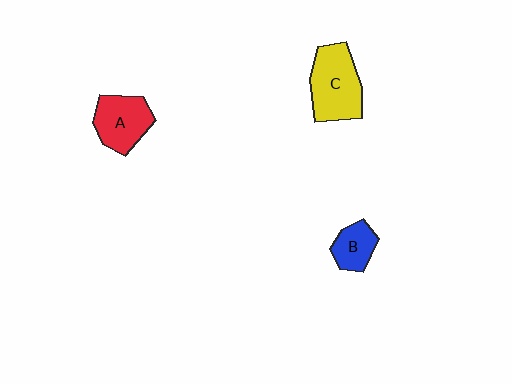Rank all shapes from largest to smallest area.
From largest to smallest: C (yellow), A (red), B (blue).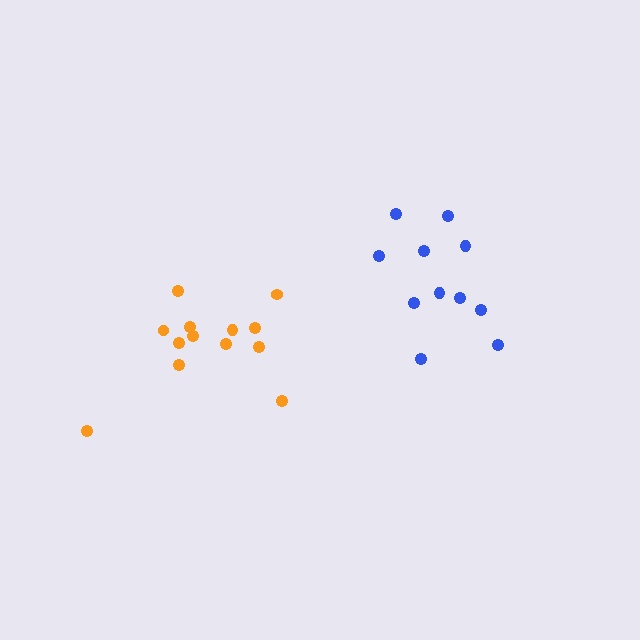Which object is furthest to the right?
The blue cluster is rightmost.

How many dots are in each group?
Group 1: 11 dots, Group 2: 13 dots (24 total).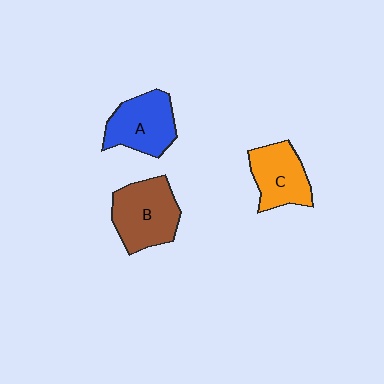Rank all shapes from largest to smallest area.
From largest to smallest: B (brown), A (blue), C (orange).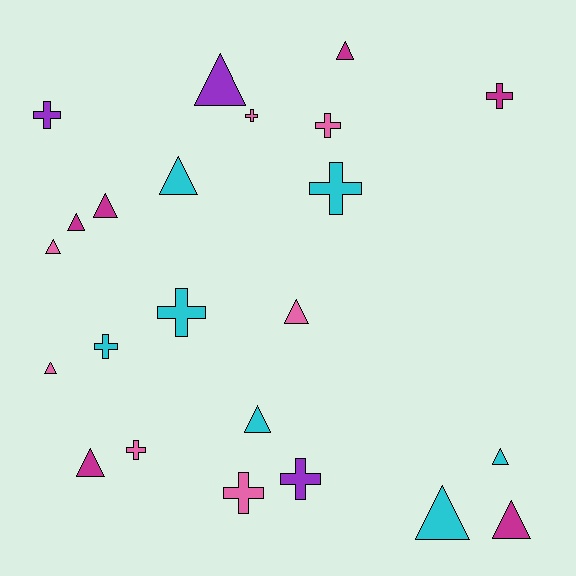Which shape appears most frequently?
Triangle, with 13 objects.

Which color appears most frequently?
Cyan, with 7 objects.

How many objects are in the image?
There are 23 objects.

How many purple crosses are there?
There are 2 purple crosses.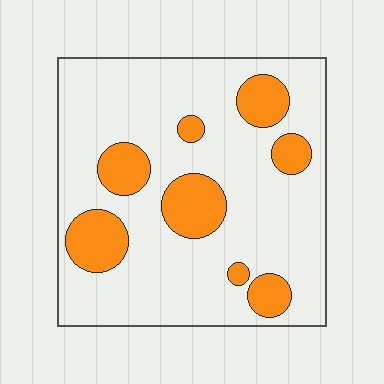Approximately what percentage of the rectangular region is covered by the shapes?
Approximately 20%.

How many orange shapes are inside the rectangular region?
8.